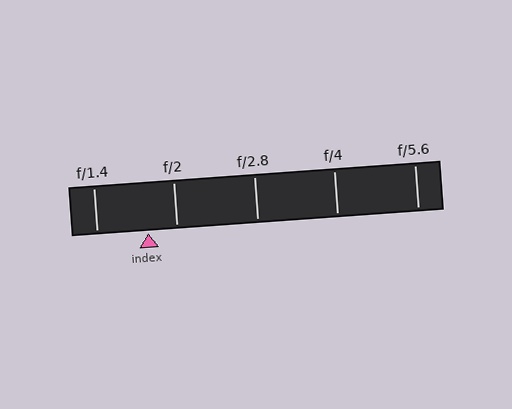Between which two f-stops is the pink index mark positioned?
The index mark is between f/1.4 and f/2.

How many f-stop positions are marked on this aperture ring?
There are 5 f-stop positions marked.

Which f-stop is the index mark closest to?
The index mark is closest to f/2.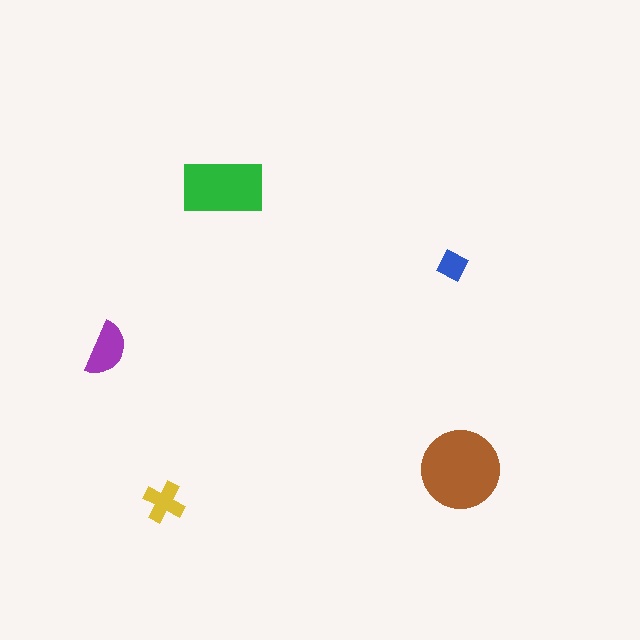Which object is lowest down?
The yellow cross is bottommost.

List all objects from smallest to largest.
The blue diamond, the yellow cross, the purple semicircle, the green rectangle, the brown circle.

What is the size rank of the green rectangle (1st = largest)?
2nd.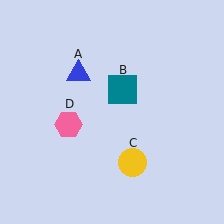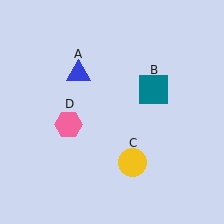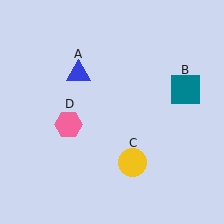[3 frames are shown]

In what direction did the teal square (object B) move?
The teal square (object B) moved right.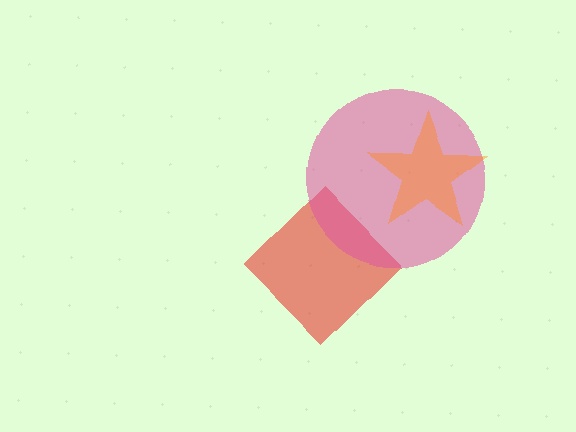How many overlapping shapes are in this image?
There are 3 overlapping shapes in the image.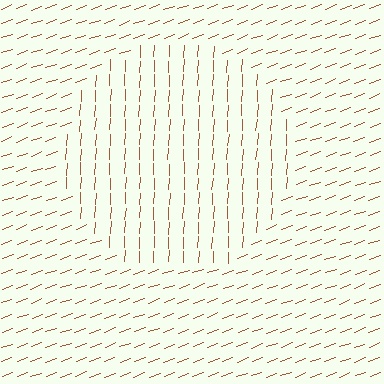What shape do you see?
I see a circle.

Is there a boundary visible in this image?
Yes, there is a texture boundary formed by a change in line orientation.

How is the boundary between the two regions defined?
The boundary is defined purely by a change in line orientation (approximately 66 degrees difference). All lines are the same color and thickness.